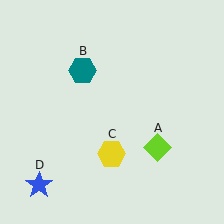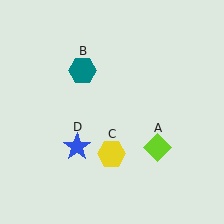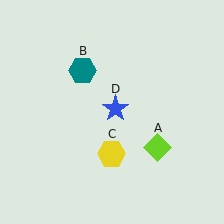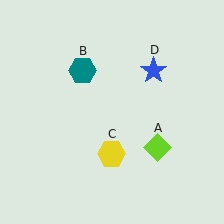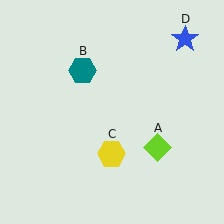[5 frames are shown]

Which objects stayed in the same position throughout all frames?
Lime diamond (object A) and teal hexagon (object B) and yellow hexagon (object C) remained stationary.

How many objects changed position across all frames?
1 object changed position: blue star (object D).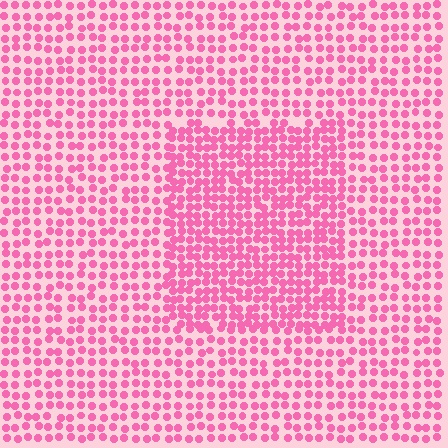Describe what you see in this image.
The image contains small pink elements arranged at two different densities. A rectangle-shaped region is visible where the elements are more densely packed than the surrounding area.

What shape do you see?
I see a rectangle.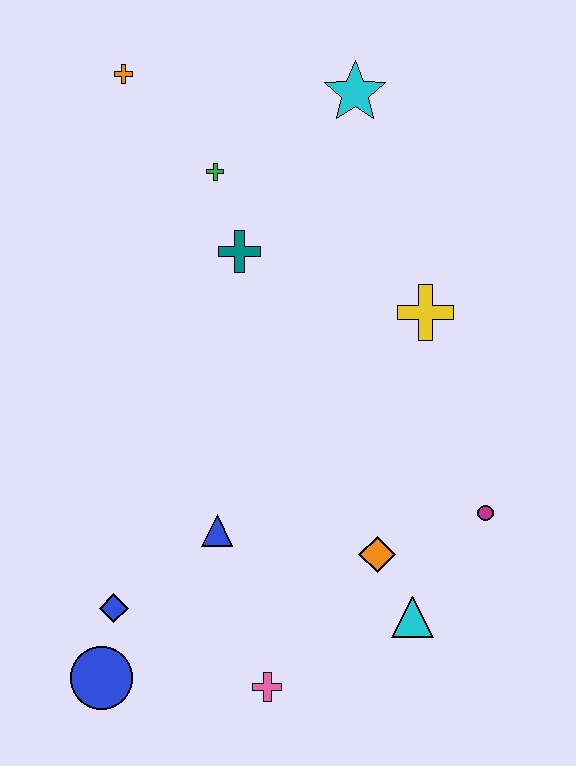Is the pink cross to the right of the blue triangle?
Yes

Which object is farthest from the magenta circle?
The orange cross is farthest from the magenta circle.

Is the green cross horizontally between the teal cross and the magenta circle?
No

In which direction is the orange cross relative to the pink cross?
The orange cross is above the pink cross.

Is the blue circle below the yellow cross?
Yes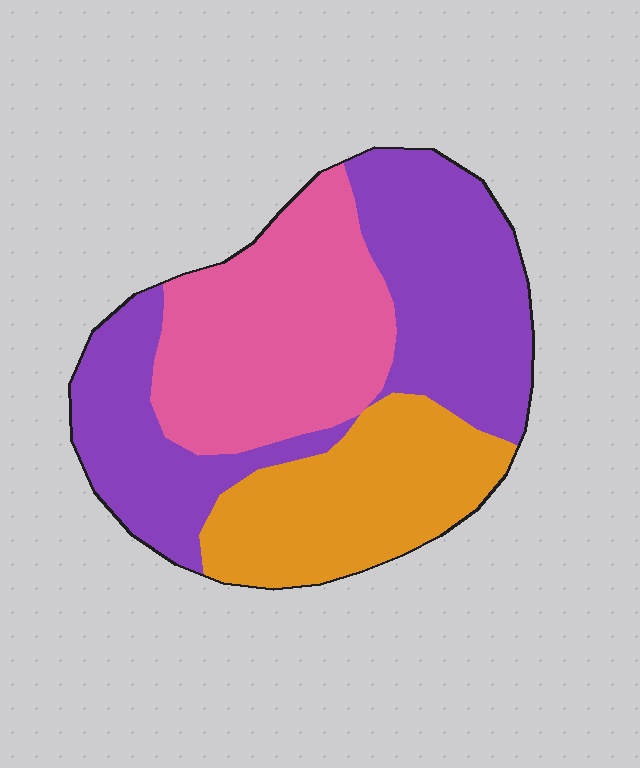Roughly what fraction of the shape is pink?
Pink takes up about one third (1/3) of the shape.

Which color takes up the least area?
Orange, at roughly 25%.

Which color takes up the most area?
Purple, at roughly 45%.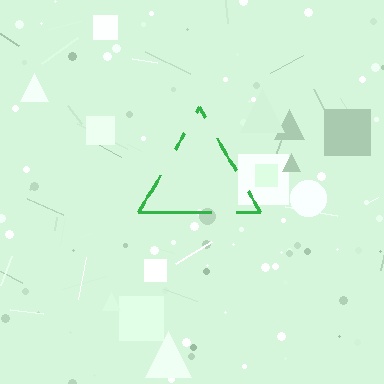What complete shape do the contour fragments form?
The contour fragments form a triangle.